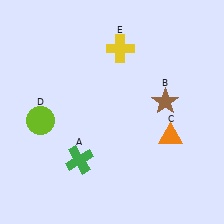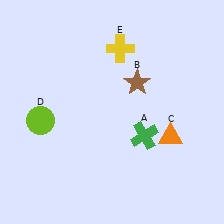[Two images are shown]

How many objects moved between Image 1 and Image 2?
2 objects moved between the two images.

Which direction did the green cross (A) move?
The green cross (A) moved right.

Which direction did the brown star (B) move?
The brown star (B) moved left.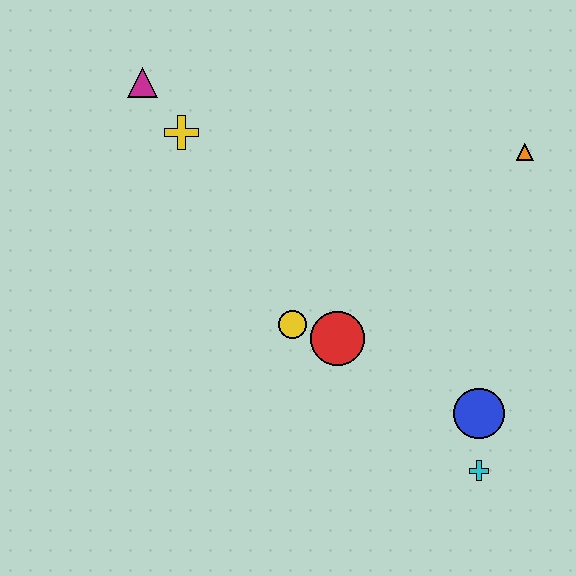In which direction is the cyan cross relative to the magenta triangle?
The cyan cross is below the magenta triangle.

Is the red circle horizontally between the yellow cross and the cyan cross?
Yes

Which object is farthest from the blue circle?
The magenta triangle is farthest from the blue circle.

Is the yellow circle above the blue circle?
Yes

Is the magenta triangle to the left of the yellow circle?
Yes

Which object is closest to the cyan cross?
The blue circle is closest to the cyan cross.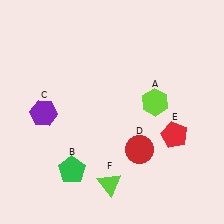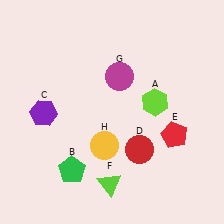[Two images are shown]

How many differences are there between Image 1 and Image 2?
There are 2 differences between the two images.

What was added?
A magenta circle (G), a yellow circle (H) were added in Image 2.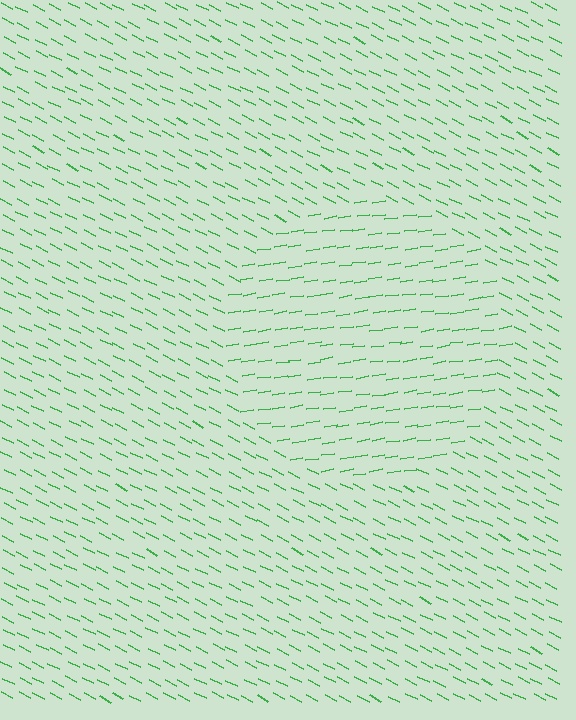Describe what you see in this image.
The image is filled with small green line segments. A circle region in the image has lines oriented differently from the surrounding lines, creating a visible texture boundary.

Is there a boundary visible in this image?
Yes, there is a texture boundary formed by a change in line orientation.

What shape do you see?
I see a circle.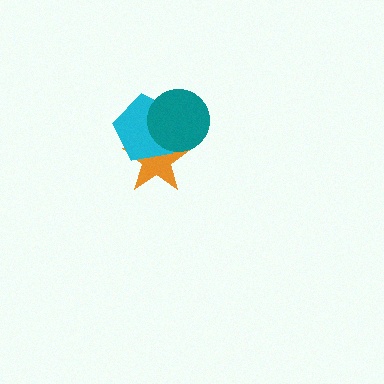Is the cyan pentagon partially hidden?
Yes, it is partially covered by another shape.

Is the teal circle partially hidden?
No, no other shape covers it.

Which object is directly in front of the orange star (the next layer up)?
The cyan pentagon is directly in front of the orange star.